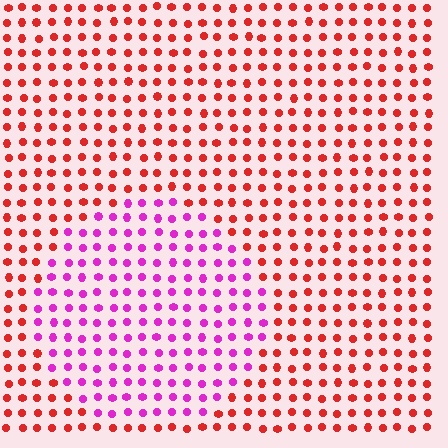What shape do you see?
I see a circle.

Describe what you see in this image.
The image is filled with small red elements in a uniform arrangement. A circle-shaped region is visible where the elements are tinted to a slightly different hue, forming a subtle color boundary.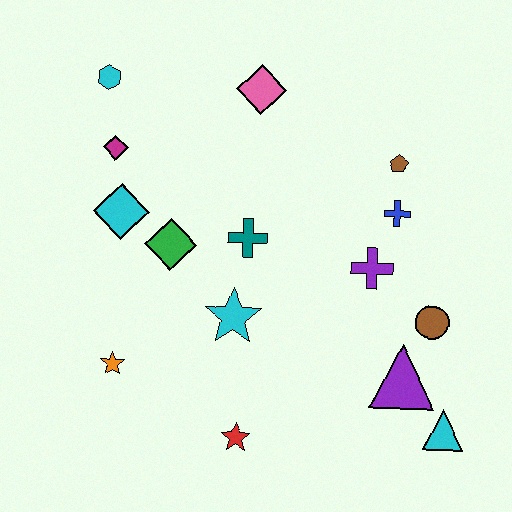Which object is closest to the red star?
The cyan star is closest to the red star.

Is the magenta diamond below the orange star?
No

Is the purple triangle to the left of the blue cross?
No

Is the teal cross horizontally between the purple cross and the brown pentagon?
No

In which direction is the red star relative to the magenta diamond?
The red star is below the magenta diamond.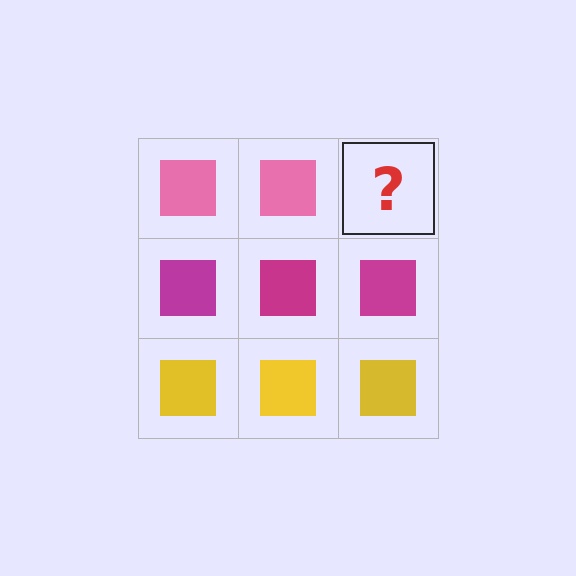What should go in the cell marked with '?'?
The missing cell should contain a pink square.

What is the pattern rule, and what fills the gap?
The rule is that each row has a consistent color. The gap should be filled with a pink square.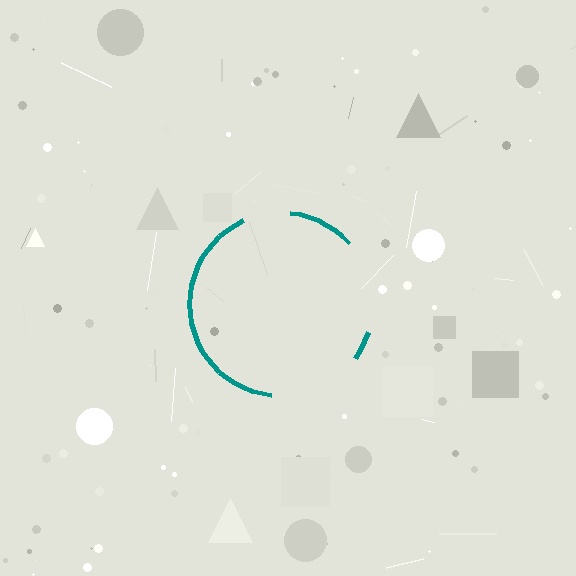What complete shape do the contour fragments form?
The contour fragments form a circle.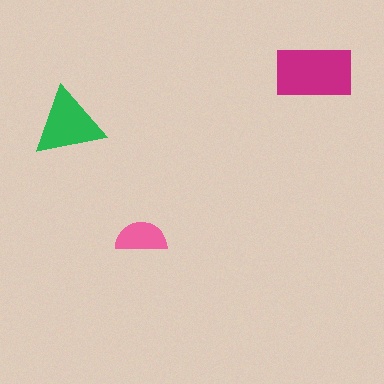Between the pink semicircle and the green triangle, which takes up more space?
The green triangle.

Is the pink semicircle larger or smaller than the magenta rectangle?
Smaller.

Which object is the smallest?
The pink semicircle.